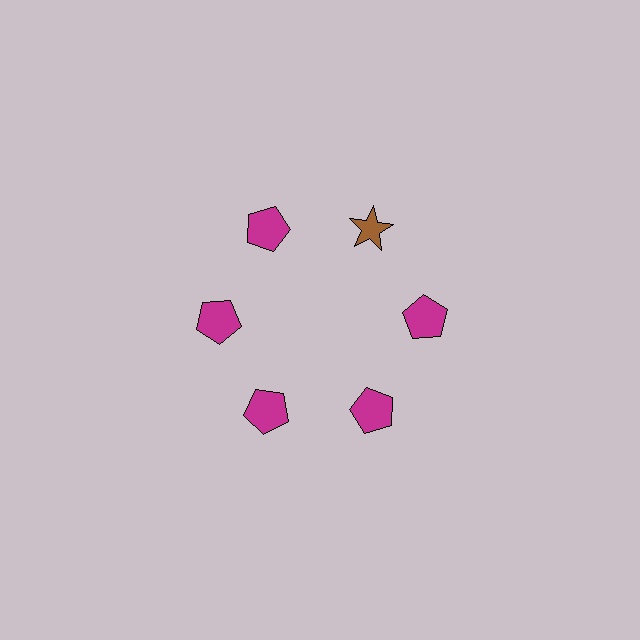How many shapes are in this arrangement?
There are 6 shapes arranged in a ring pattern.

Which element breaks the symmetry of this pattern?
The brown star at roughly the 1 o'clock position breaks the symmetry. All other shapes are magenta pentagons.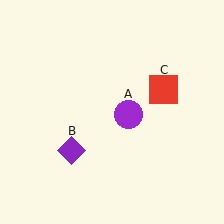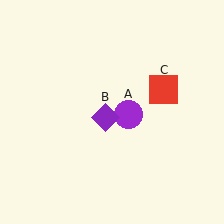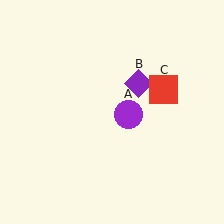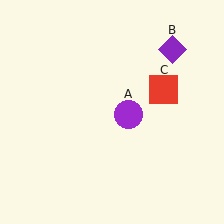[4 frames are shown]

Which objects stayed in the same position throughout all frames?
Purple circle (object A) and red square (object C) remained stationary.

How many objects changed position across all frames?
1 object changed position: purple diamond (object B).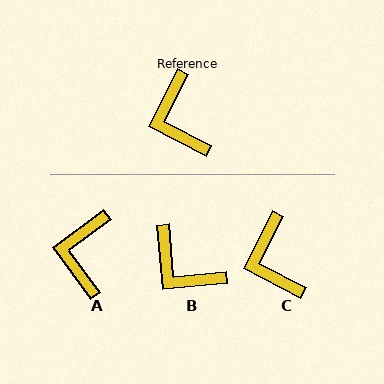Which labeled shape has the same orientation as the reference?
C.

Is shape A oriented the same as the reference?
No, it is off by about 26 degrees.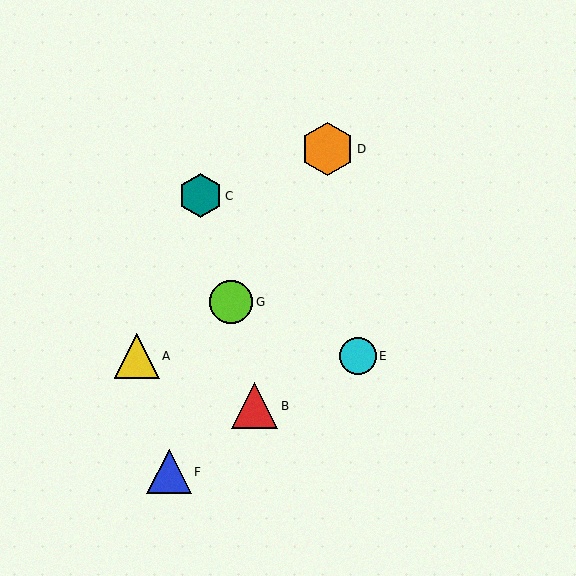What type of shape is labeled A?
Shape A is a yellow triangle.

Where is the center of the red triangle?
The center of the red triangle is at (255, 406).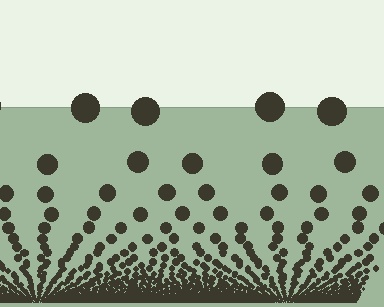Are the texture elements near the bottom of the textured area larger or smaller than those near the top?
Smaller. The gradient is inverted — elements near the bottom are smaller and denser.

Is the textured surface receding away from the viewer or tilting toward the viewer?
The surface appears to tilt toward the viewer. Texture elements get larger and sparser toward the top.